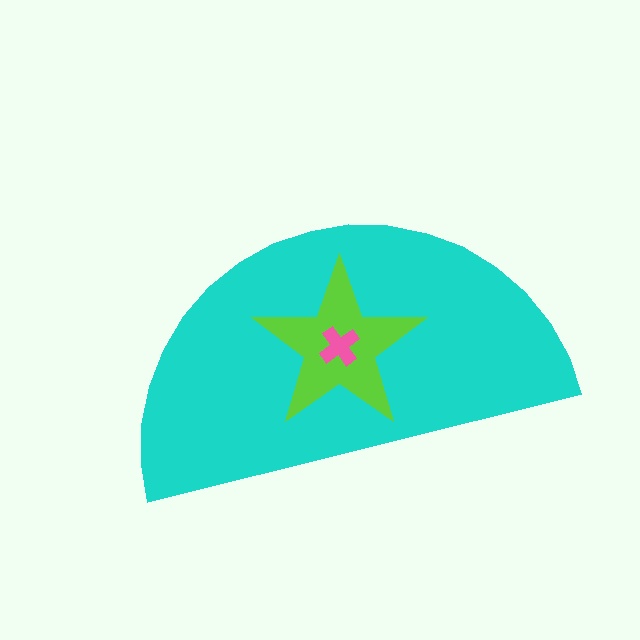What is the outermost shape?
The cyan semicircle.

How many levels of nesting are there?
3.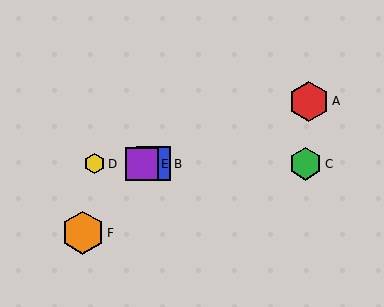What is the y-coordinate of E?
Object E is at y≈164.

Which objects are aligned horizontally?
Objects B, C, D, E are aligned horizontally.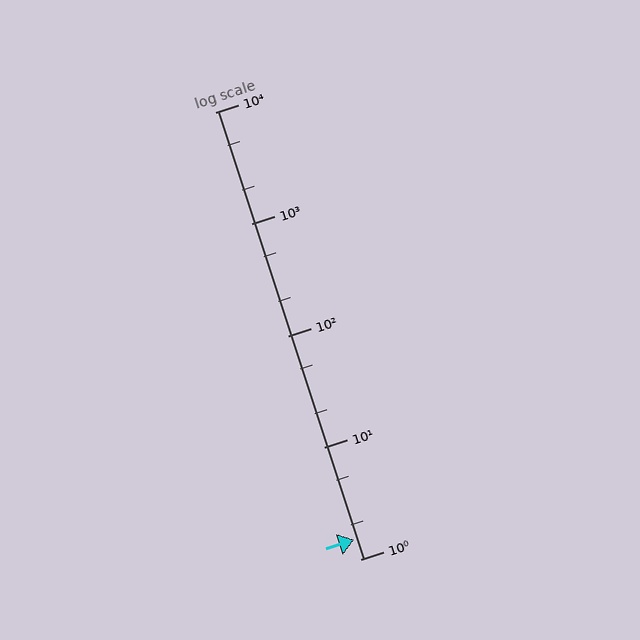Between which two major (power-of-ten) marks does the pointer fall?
The pointer is between 1 and 10.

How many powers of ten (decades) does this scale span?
The scale spans 4 decades, from 1 to 10000.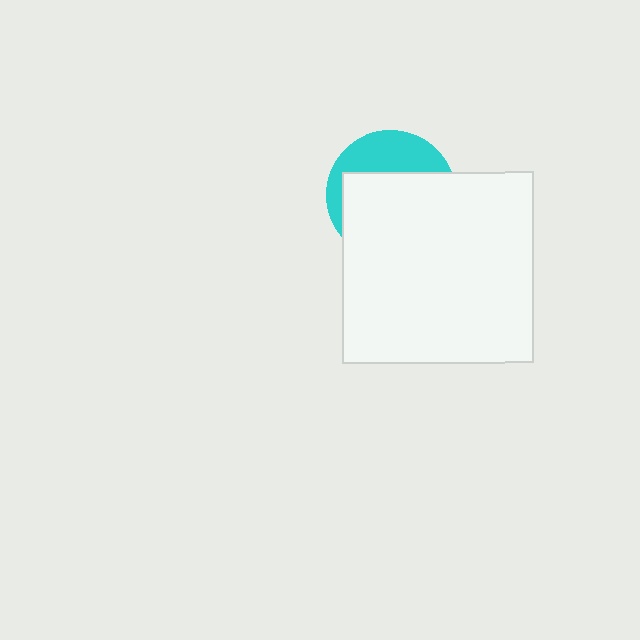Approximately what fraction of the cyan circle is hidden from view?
Roughly 67% of the cyan circle is hidden behind the white square.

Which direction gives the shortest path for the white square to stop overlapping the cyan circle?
Moving down gives the shortest separation.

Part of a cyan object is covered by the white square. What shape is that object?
It is a circle.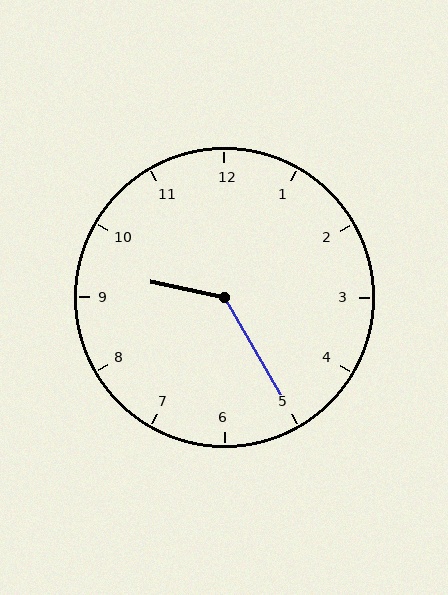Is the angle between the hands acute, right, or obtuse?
It is obtuse.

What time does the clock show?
9:25.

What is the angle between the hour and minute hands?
Approximately 132 degrees.